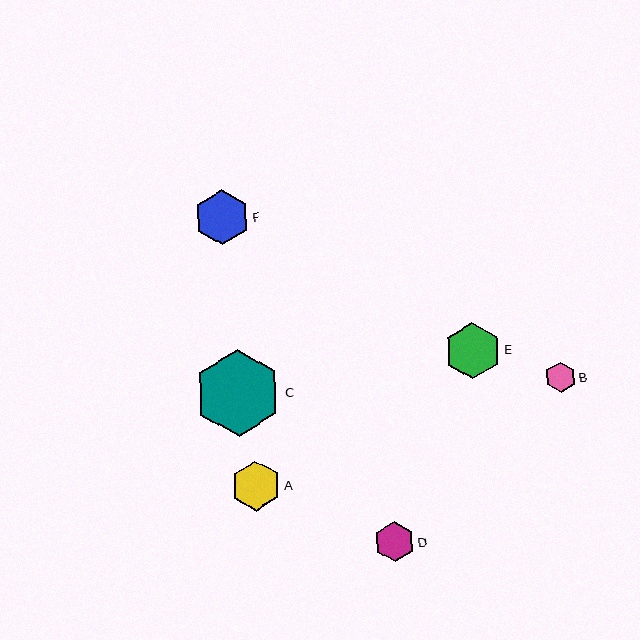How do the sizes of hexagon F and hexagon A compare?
Hexagon F and hexagon A are approximately the same size.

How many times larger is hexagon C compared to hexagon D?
Hexagon C is approximately 2.1 times the size of hexagon D.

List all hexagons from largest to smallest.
From largest to smallest: C, E, F, A, D, B.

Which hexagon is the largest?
Hexagon C is the largest with a size of approximately 87 pixels.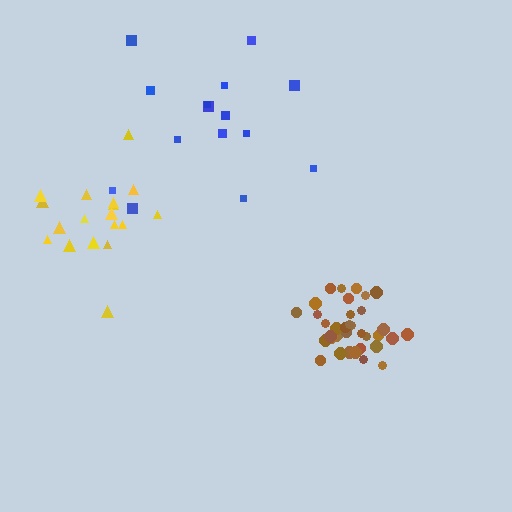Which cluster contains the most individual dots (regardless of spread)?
Brown (35).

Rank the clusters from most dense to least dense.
brown, yellow, blue.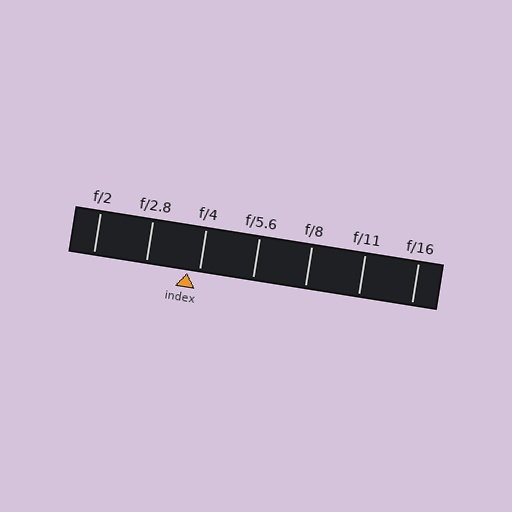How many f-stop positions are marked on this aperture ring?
There are 7 f-stop positions marked.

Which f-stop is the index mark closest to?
The index mark is closest to f/4.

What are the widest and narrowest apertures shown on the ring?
The widest aperture shown is f/2 and the narrowest is f/16.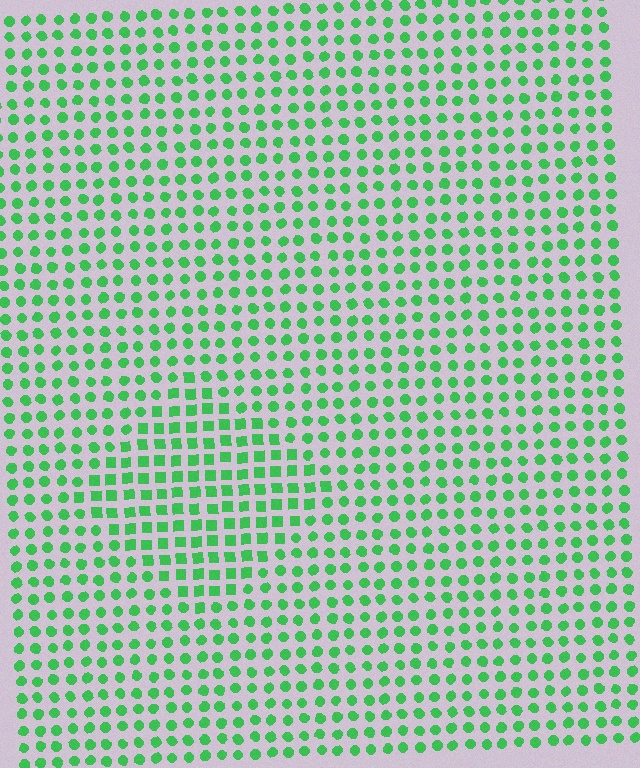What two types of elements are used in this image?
The image uses squares inside the diamond region and circles outside it.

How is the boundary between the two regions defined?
The boundary is defined by a change in element shape: squares inside vs. circles outside. All elements share the same color and spacing.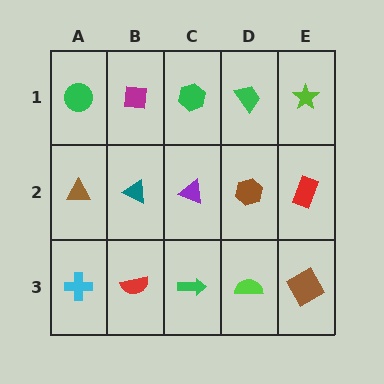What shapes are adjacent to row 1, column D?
A brown hexagon (row 2, column D), a green hexagon (row 1, column C), a lime star (row 1, column E).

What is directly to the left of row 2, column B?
A brown triangle.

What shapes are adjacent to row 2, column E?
A lime star (row 1, column E), a brown square (row 3, column E), a brown hexagon (row 2, column D).